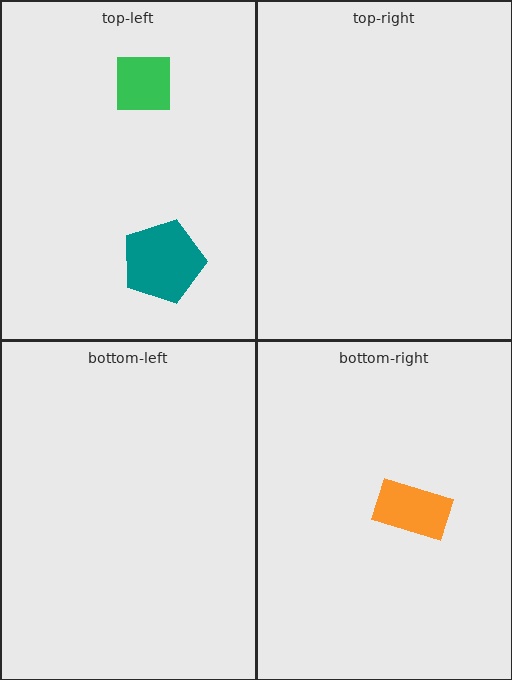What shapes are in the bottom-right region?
The orange rectangle.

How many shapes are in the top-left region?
2.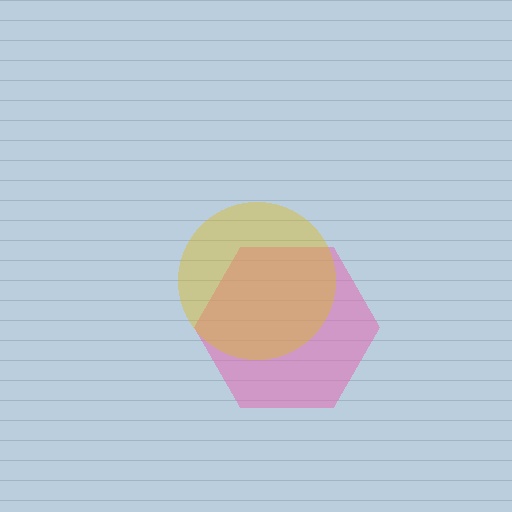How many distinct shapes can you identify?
There are 2 distinct shapes: a pink hexagon, a yellow circle.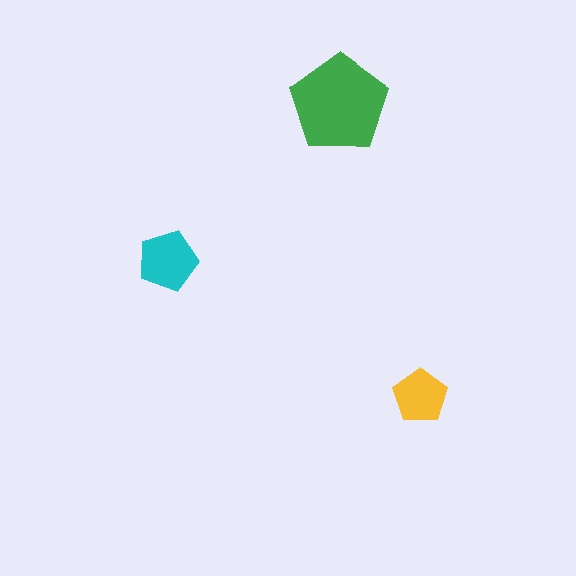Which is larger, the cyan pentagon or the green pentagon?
The green one.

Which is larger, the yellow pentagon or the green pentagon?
The green one.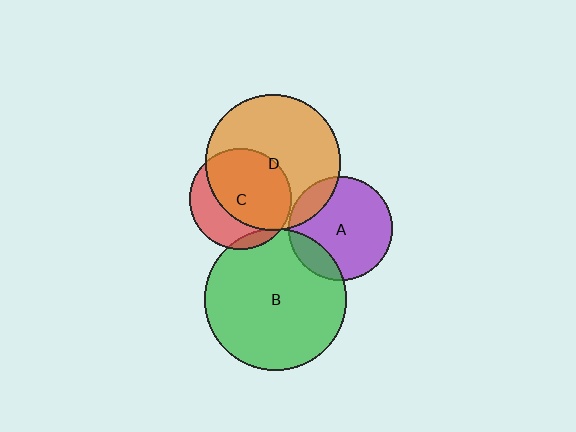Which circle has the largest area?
Circle B (green).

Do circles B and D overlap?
Yes.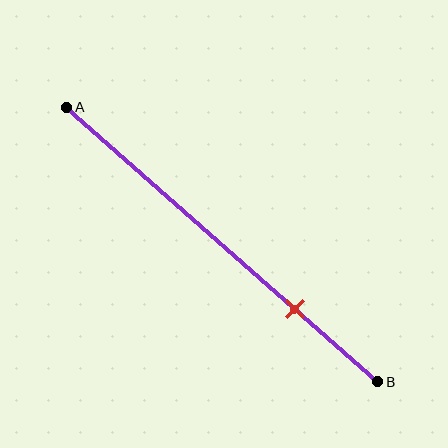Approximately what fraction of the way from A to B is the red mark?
The red mark is approximately 75% of the way from A to B.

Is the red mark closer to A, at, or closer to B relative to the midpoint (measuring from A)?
The red mark is closer to point B than the midpoint of segment AB.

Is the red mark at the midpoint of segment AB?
No, the mark is at about 75% from A, not at the 50% midpoint.